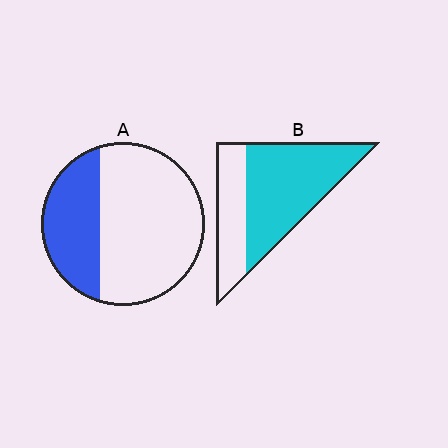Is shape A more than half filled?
No.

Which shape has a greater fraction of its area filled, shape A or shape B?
Shape B.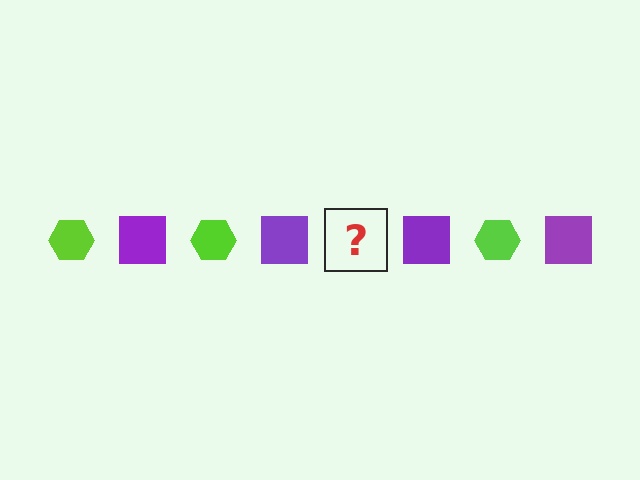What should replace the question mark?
The question mark should be replaced with a lime hexagon.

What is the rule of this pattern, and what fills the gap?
The rule is that the pattern alternates between lime hexagon and purple square. The gap should be filled with a lime hexagon.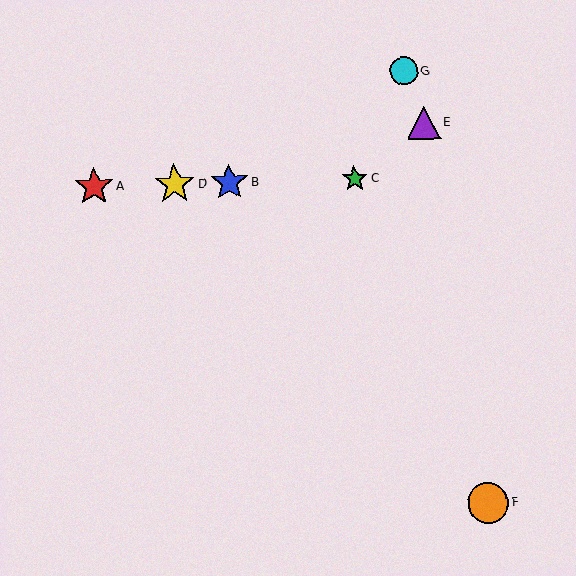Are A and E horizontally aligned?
No, A is at y≈187 and E is at y≈123.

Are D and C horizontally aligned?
Yes, both are at y≈184.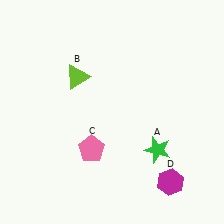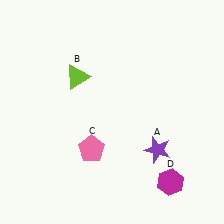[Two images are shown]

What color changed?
The star (A) changed from green in Image 1 to purple in Image 2.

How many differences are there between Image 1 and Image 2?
There is 1 difference between the two images.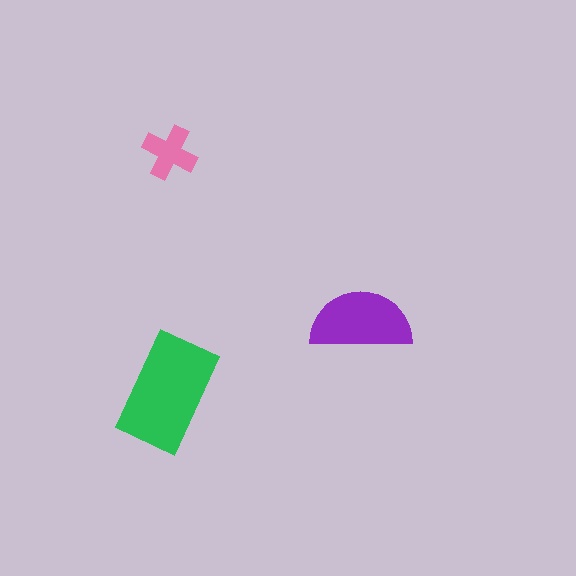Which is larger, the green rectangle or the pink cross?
The green rectangle.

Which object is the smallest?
The pink cross.